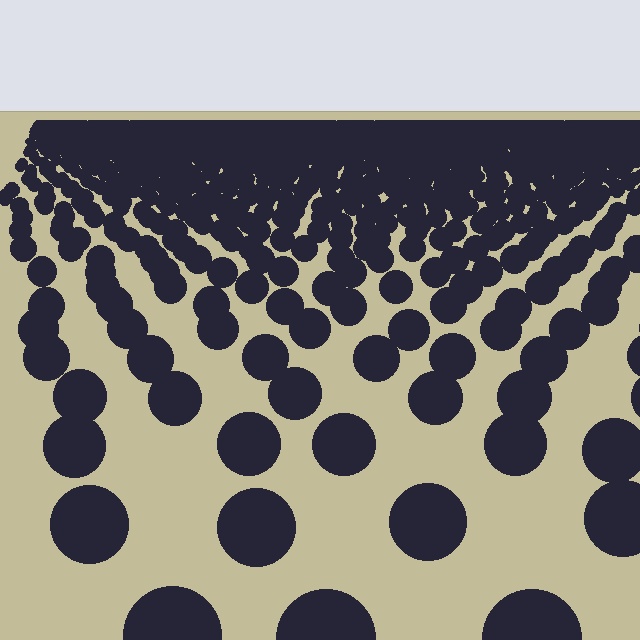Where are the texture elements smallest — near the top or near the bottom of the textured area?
Near the top.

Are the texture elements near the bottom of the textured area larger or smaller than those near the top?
Larger. Near the bottom, elements are closer to the viewer and appear at a bigger on-screen size.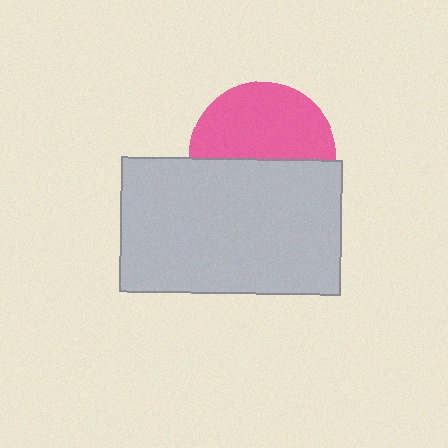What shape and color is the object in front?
The object in front is a light gray rectangle.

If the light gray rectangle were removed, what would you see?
You would see the complete pink circle.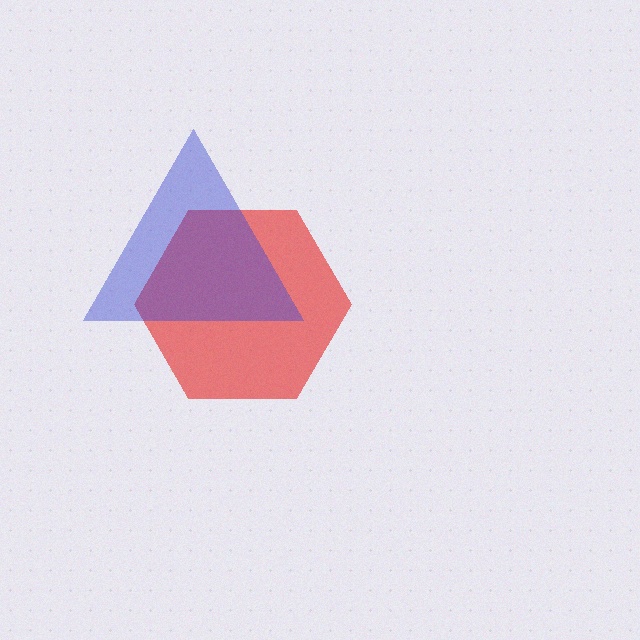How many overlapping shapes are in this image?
There are 2 overlapping shapes in the image.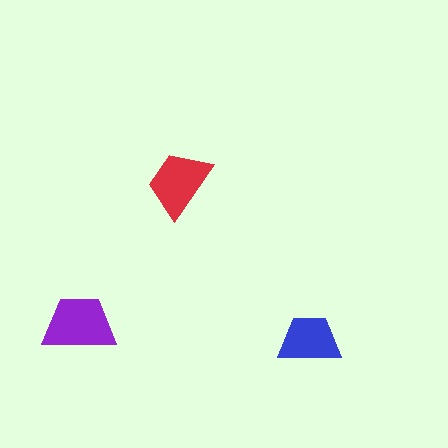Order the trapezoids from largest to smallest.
the purple one, the red one, the blue one.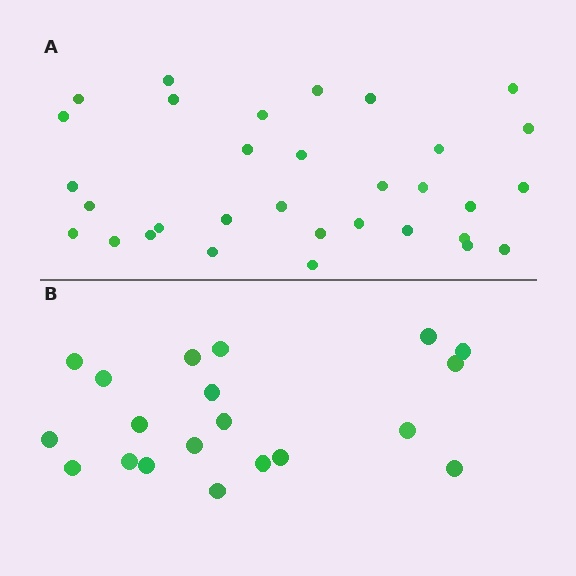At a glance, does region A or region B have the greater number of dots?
Region A (the top region) has more dots.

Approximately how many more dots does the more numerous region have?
Region A has roughly 12 or so more dots than region B.